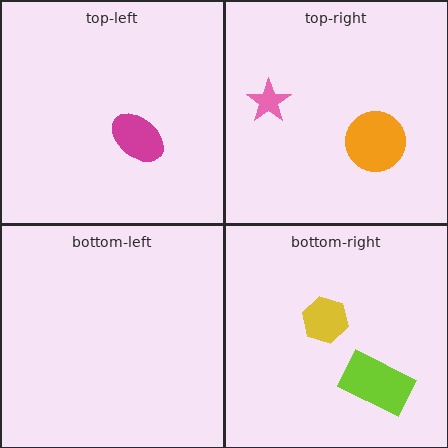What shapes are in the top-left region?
The magenta ellipse.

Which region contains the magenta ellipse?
The top-left region.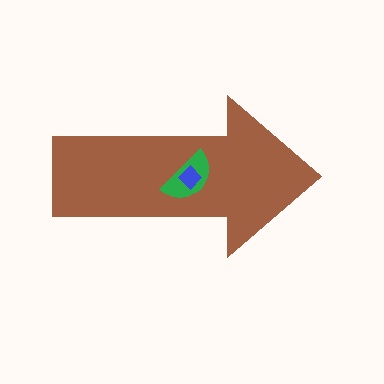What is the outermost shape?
The brown arrow.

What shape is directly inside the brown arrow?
The green semicircle.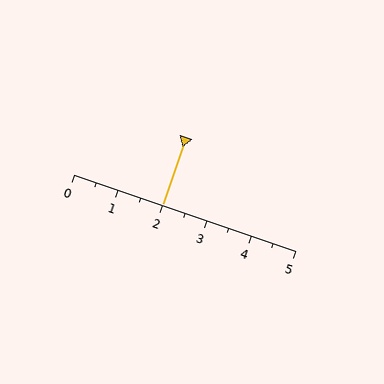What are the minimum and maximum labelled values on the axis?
The axis runs from 0 to 5.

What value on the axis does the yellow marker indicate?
The marker indicates approximately 2.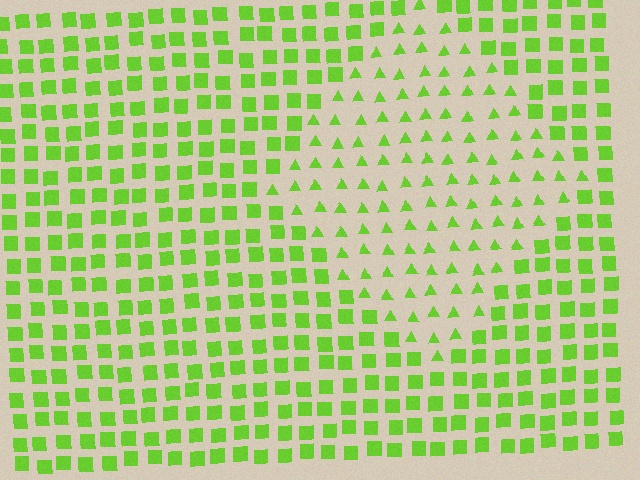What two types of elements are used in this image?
The image uses triangles inside the diamond region and squares outside it.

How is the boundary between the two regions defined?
The boundary is defined by a change in element shape: triangles inside vs. squares outside. All elements share the same color and spacing.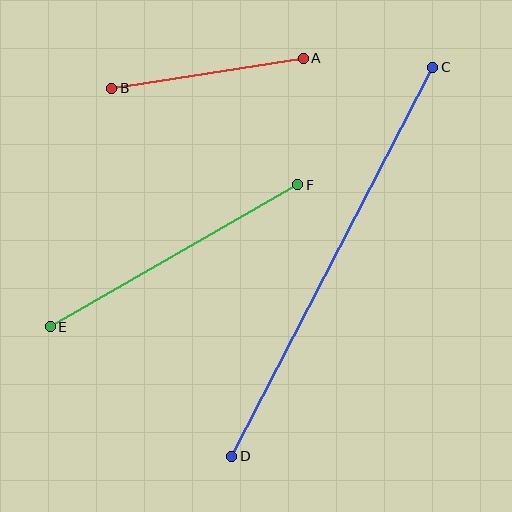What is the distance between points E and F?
The distance is approximately 285 pixels.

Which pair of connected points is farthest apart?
Points C and D are farthest apart.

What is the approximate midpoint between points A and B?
The midpoint is at approximately (208, 73) pixels.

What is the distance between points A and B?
The distance is approximately 194 pixels.